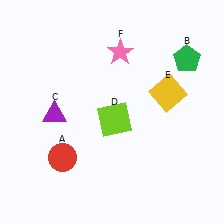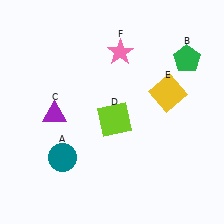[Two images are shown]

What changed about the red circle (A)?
In Image 1, A is red. In Image 2, it changed to teal.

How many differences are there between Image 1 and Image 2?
There is 1 difference between the two images.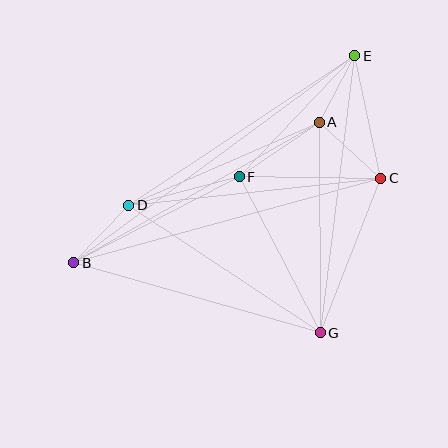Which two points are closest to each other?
Points A and E are closest to each other.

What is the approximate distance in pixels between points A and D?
The distance between A and D is approximately 208 pixels.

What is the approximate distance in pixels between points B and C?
The distance between B and C is approximately 319 pixels.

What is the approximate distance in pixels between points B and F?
The distance between B and F is approximately 187 pixels.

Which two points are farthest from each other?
Points B and E are farthest from each other.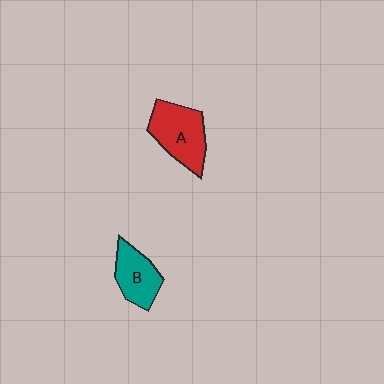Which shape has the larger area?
Shape A (red).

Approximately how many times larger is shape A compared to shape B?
Approximately 1.4 times.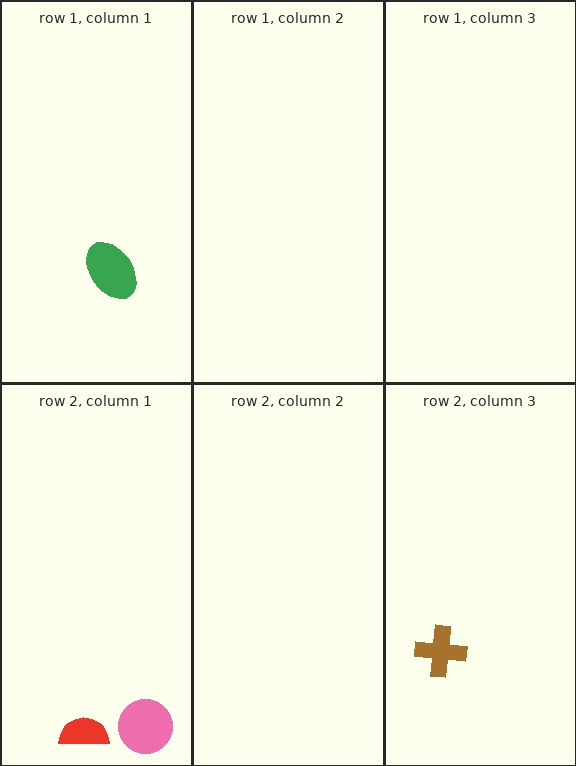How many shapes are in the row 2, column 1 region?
2.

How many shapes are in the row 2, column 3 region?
1.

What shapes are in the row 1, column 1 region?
The green ellipse.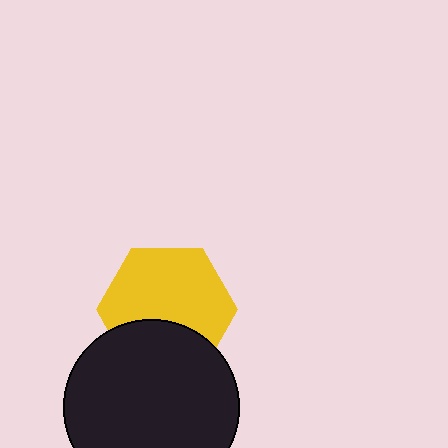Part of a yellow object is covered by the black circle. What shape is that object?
It is a hexagon.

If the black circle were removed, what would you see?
You would see the complete yellow hexagon.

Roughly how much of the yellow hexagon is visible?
Most of it is visible (roughly 67%).